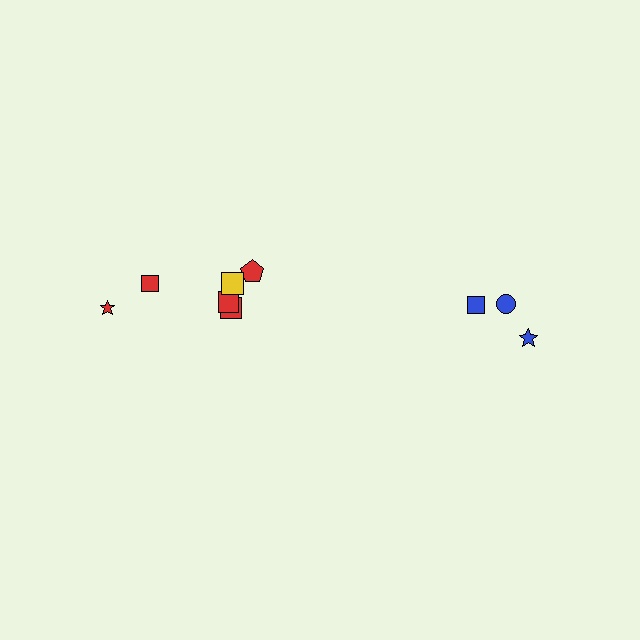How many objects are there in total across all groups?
There are 9 objects.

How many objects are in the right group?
There are 3 objects.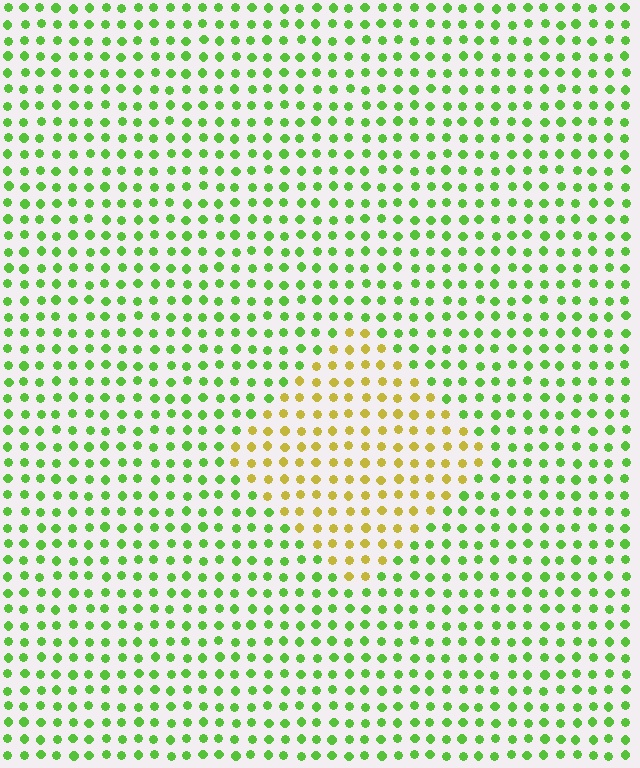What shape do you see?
I see a diamond.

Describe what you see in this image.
The image is filled with small lime elements in a uniform arrangement. A diamond-shaped region is visible where the elements are tinted to a slightly different hue, forming a subtle color boundary.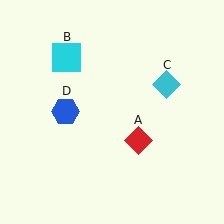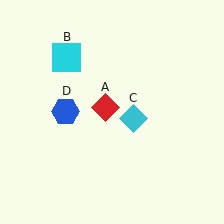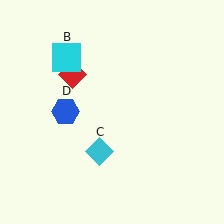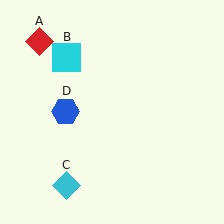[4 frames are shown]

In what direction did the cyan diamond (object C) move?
The cyan diamond (object C) moved down and to the left.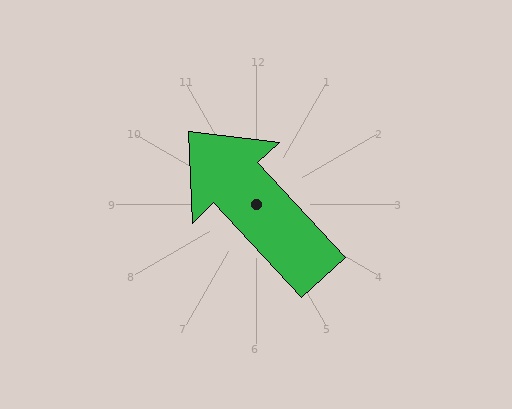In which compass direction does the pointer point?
Northwest.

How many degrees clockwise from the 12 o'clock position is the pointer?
Approximately 317 degrees.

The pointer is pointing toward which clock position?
Roughly 11 o'clock.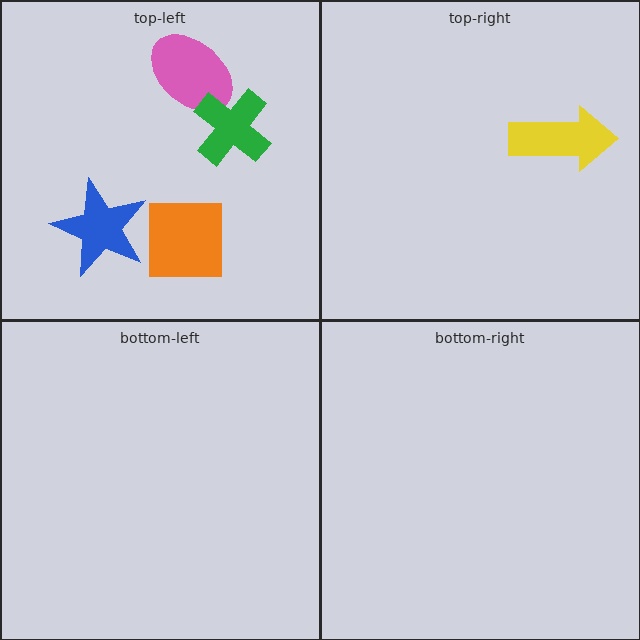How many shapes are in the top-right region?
1.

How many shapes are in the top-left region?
4.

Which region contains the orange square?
The top-left region.